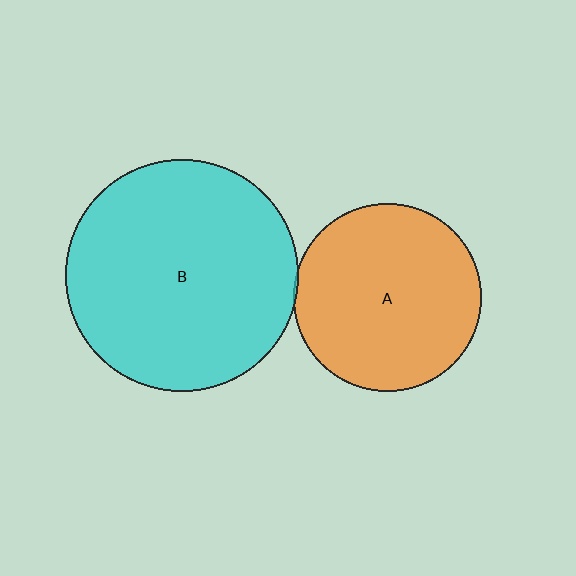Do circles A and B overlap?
Yes.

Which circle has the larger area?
Circle B (cyan).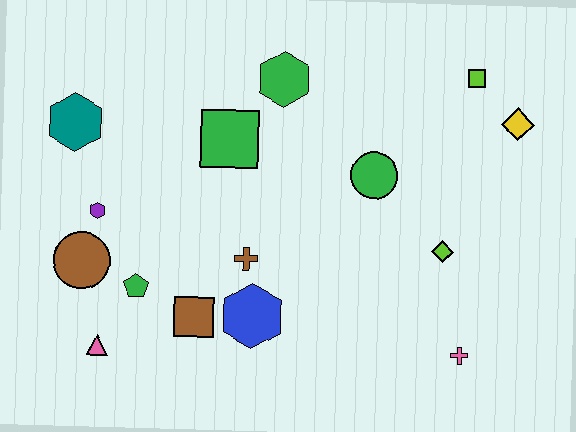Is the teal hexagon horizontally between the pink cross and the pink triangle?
No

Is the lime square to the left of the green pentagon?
No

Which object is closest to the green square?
The green hexagon is closest to the green square.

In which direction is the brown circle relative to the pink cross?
The brown circle is to the left of the pink cross.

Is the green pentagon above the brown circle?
No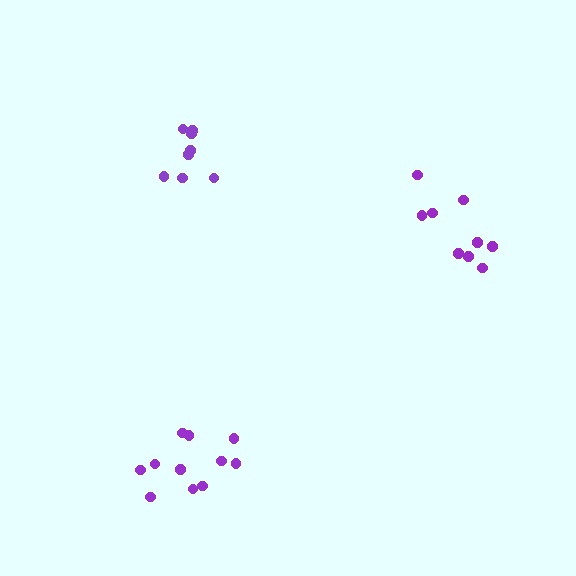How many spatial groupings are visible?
There are 3 spatial groupings.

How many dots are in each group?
Group 1: 11 dots, Group 2: 8 dots, Group 3: 9 dots (28 total).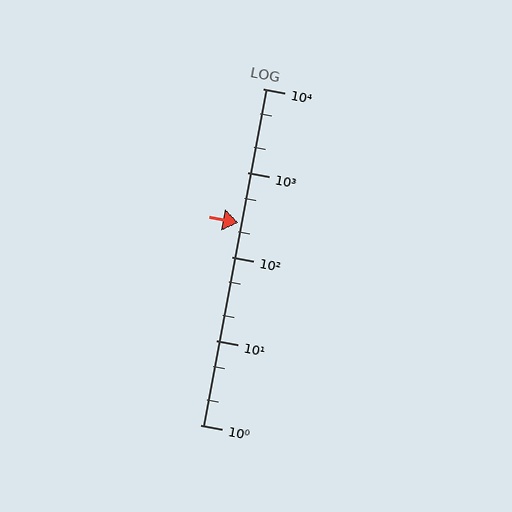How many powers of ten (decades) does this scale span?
The scale spans 4 decades, from 1 to 10000.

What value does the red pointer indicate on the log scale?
The pointer indicates approximately 250.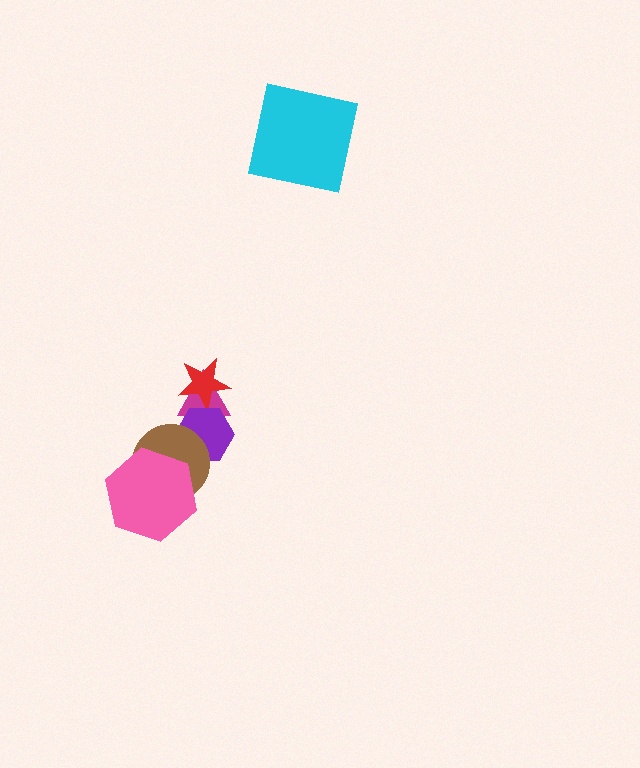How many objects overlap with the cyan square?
0 objects overlap with the cyan square.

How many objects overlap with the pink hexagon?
1 object overlaps with the pink hexagon.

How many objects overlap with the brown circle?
2 objects overlap with the brown circle.